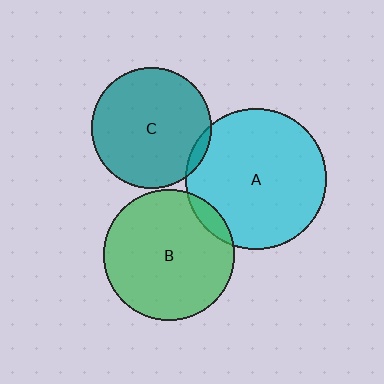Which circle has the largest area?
Circle A (cyan).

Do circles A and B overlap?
Yes.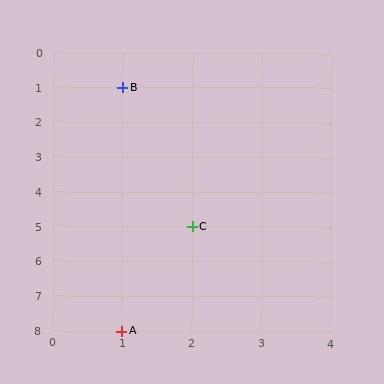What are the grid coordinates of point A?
Point A is at grid coordinates (1, 8).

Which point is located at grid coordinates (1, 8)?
Point A is at (1, 8).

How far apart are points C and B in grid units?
Points C and B are 1 column and 4 rows apart (about 4.1 grid units diagonally).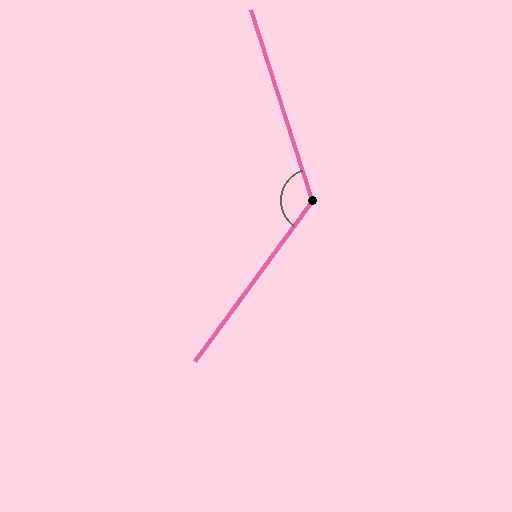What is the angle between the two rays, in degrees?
Approximately 126 degrees.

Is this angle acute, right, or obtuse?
It is obtuse.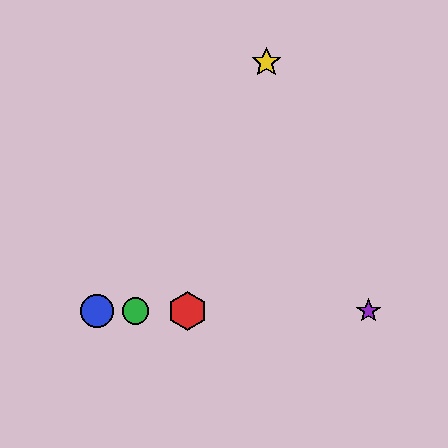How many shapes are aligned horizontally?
4 shapes (the red hexagon, the blue circle, the green circle, the purple star) are aligned horizontally.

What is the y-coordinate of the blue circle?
The blue circle is at y≈311.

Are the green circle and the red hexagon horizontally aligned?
Yes, both are at y≈311.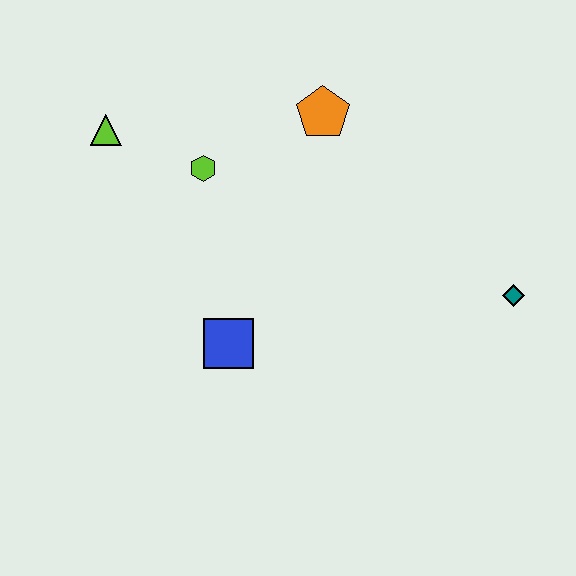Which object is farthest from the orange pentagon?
The teal diamond is farthest from the orange pentagon.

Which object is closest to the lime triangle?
The lime hexagon is closest to the lime triangle.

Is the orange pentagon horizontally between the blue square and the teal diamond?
Yes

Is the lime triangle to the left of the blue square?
Yes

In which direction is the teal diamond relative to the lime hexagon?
The teal diamond is to the right of the lime hexagon.